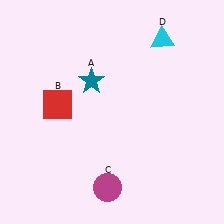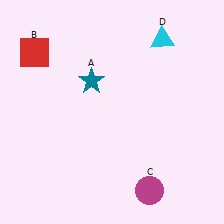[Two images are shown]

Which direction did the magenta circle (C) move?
The magenta circle (C) moved right.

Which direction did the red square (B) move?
The red square (B) moved up.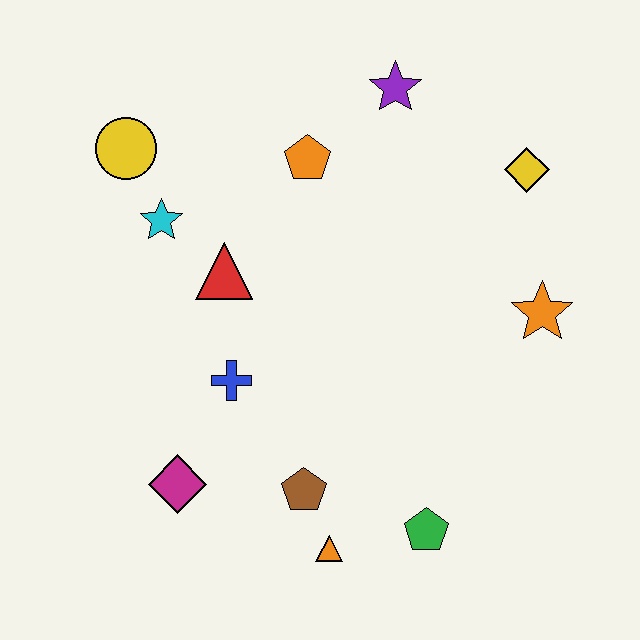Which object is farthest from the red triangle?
The green pentagon is farthest from the red triangle.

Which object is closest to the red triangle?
The cyan star is closest to the red triangle.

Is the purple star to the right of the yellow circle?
Yes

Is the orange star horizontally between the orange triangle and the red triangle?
No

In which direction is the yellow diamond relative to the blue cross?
The yellow diamond is to the right of the blue cross.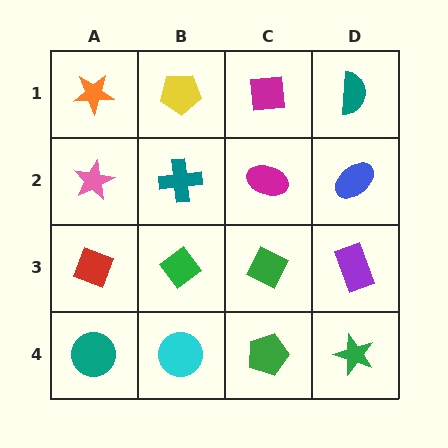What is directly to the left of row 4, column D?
A green pentagon.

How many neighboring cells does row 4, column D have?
2.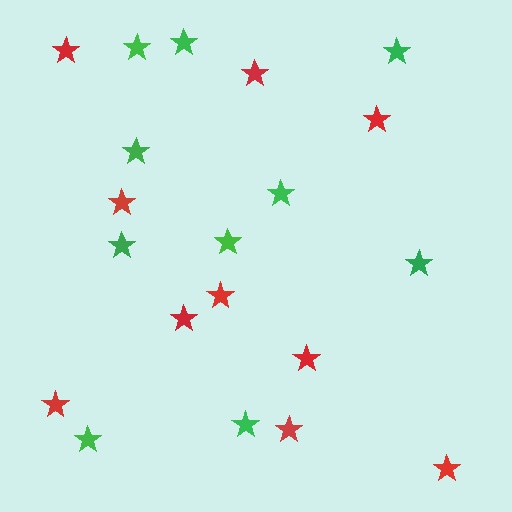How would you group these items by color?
There are 2 groups: one group of red stars (10) and one group of green stars (10).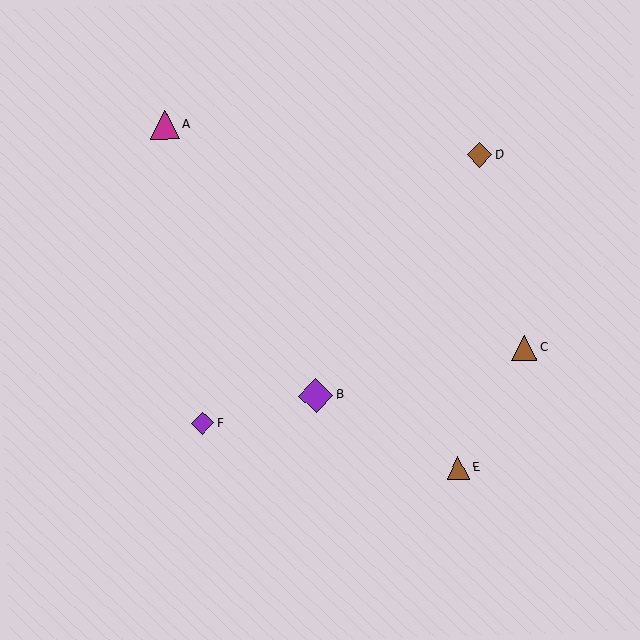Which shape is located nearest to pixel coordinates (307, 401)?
The purple diamond (labeled B) at (316, 395) is nearest to that location.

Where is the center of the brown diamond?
The center of the brown diamond is at (480, 155).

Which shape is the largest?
The purple diamond (labeled B) is the largest.